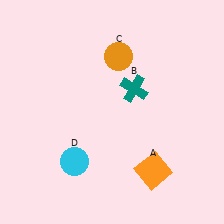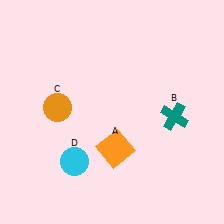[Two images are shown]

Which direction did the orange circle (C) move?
The orange circle (C) moved left.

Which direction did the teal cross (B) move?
The teal cross (B) moved right.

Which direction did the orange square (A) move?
The orange square (A) moved left.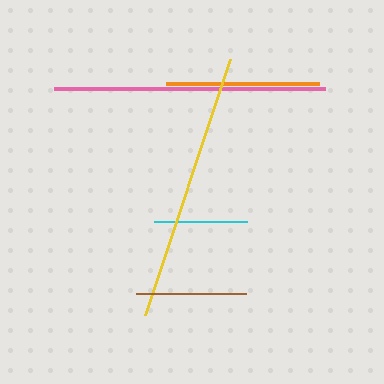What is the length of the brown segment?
The brown segment is approximately 110 pixels long.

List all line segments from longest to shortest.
From longest to shortest: pink, yellow, orange, brown, cyan.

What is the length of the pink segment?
The pink segment is approximately 272 pixels long.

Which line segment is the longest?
The pink line is the longest at approximately 272 pixels.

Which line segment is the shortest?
The cyan line is the shortest at approximately 93 pixels.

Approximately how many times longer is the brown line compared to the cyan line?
The brown line is approximately 1.2 times the length of the cyan line.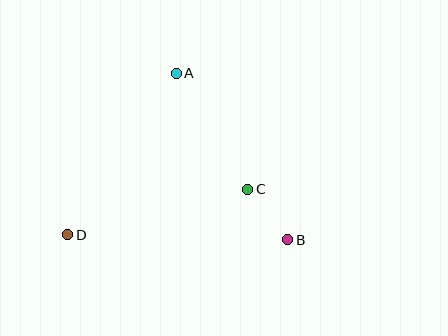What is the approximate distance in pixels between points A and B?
The distance between A and B is approximately 200 pixels.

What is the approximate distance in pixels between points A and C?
The distance between A and C is approximately 136 pixels.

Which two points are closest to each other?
Points B and C are closest to each other.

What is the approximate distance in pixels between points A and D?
The distance between A and D is approximately 194 pixels.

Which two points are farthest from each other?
Points B and D are farthest from each other.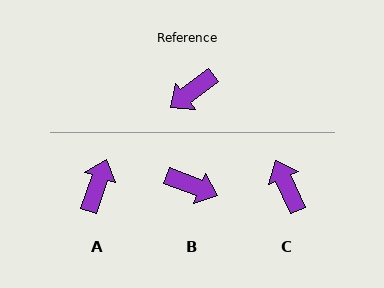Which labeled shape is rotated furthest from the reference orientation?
A, about 146 degrees away.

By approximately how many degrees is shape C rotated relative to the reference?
Approximately 104 degrees clockwise.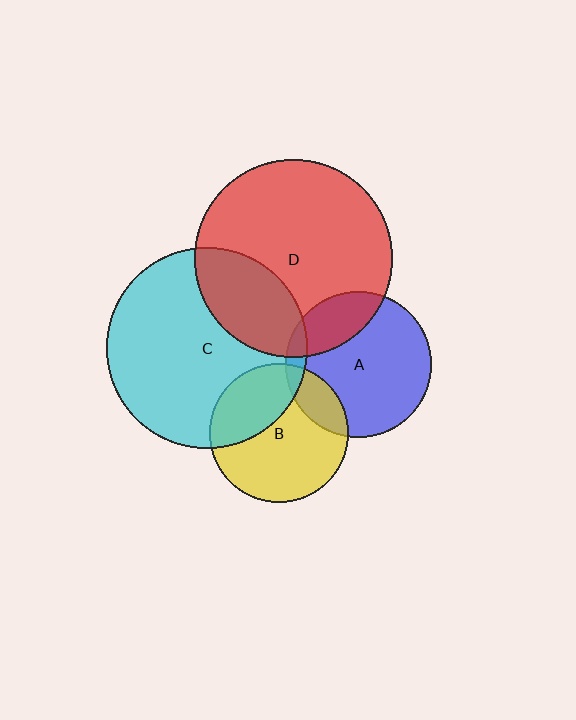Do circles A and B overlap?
Yes.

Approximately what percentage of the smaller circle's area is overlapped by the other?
Approximately 15%.